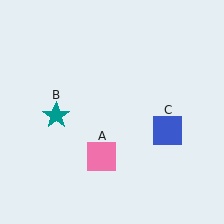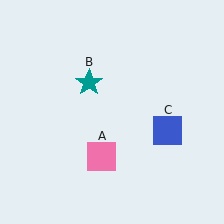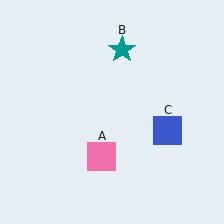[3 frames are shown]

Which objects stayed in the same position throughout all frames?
Pink square (object A) and blue square (object C) remained stationary.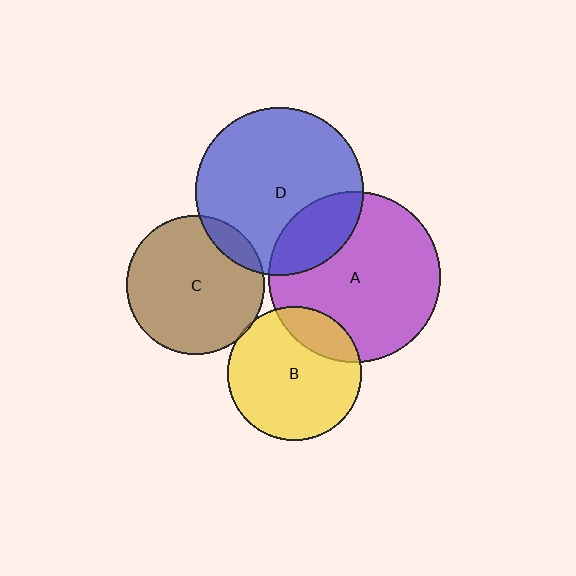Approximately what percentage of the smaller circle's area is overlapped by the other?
Approximately 20%.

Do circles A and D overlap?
Yes.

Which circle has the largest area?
Circle A (purple).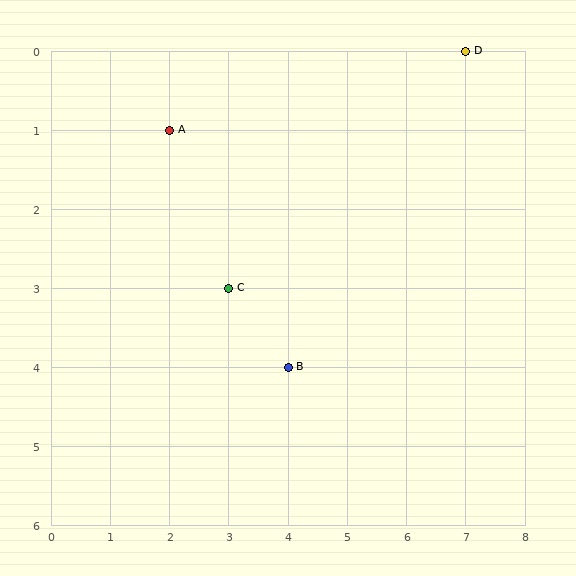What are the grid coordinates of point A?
Point A is at grid coordinates (2, 1).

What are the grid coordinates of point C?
Point C is at grid coordinates (3, 3).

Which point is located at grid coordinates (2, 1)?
Point A is at (2, 1).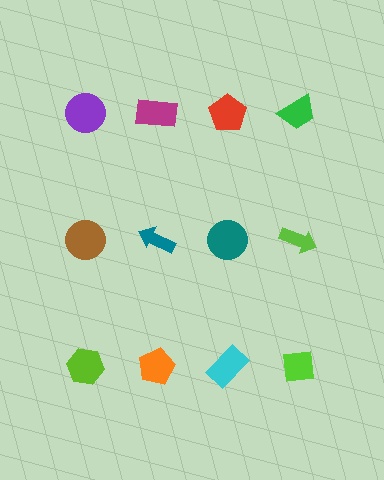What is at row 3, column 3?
A cyan rectangle.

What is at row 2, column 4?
A lime arrow.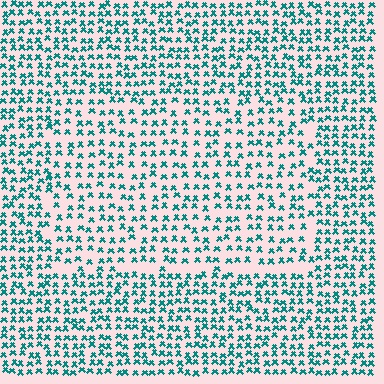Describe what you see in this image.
The image contains small teal elements arranged at two different densities. A rectangle-shaped region is visible where the elements are less densely packed than the surrounding area.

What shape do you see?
I see a rectangle.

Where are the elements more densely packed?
The elements are more densely packed outside the rectangle boundary.